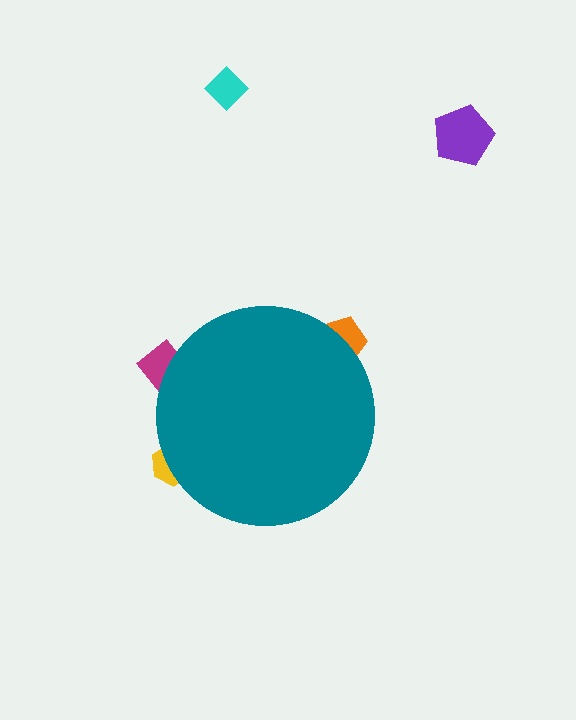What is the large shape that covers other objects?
A teal circle.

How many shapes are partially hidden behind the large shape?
3 shapes are partially hidden.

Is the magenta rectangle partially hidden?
Yes, the magenta rectangle is partially hidden behind the teal circle.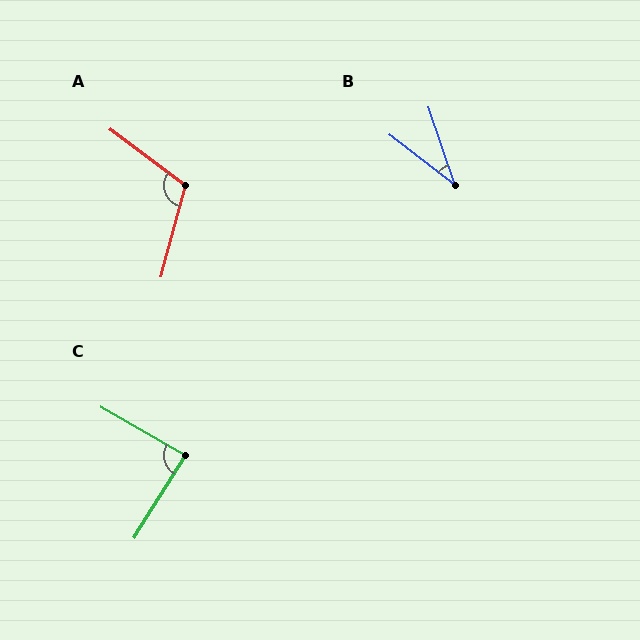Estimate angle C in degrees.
Approximately 88 degrees.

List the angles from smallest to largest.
B (34°), C (88°), A (112°).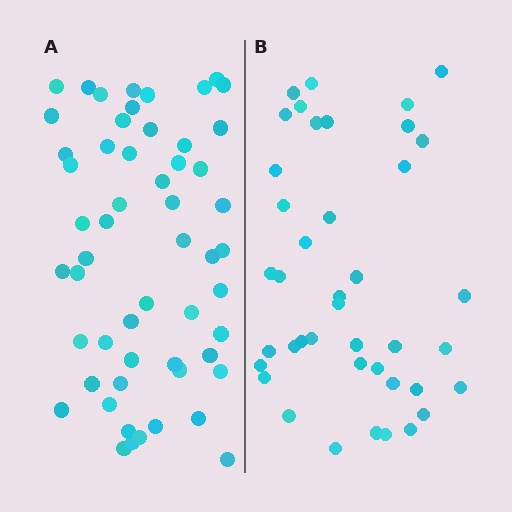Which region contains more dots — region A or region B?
Region A (the left region) has more dots.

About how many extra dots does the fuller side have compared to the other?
Region A has approximately 15 more dots than region B.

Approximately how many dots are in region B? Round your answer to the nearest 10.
About 40 dots. (The exact count is 41, which rounds to 40.)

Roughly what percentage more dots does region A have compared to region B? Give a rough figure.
About 35% more.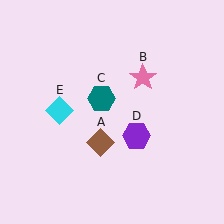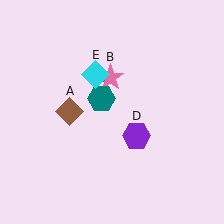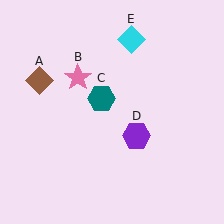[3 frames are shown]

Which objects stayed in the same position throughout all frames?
Teal hexagon (object C) and purple hexagon (object D) remained stationary.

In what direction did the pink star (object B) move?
The pink star (object B) moved left.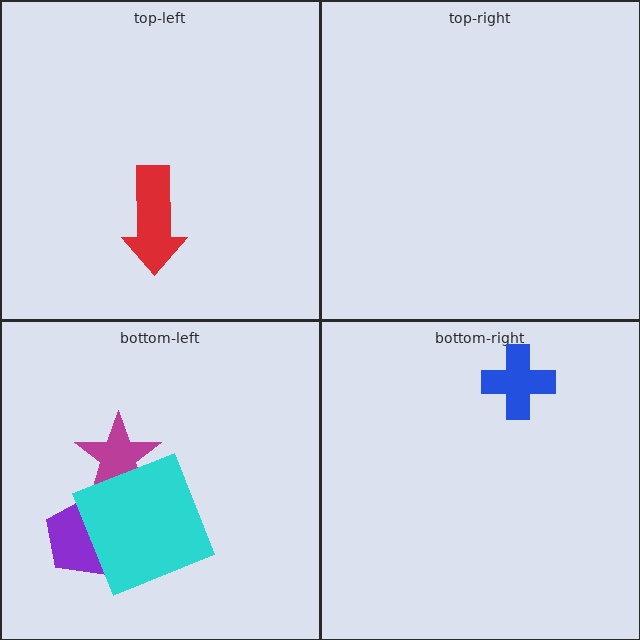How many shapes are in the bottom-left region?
3.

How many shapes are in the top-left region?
1.